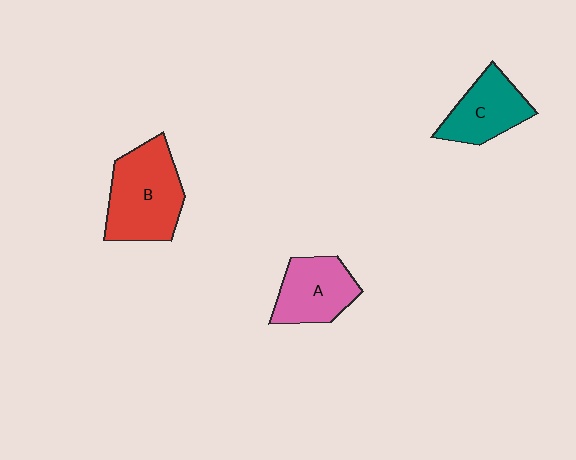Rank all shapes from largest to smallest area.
From largest to smallest: B (red), A (pink), C (teal).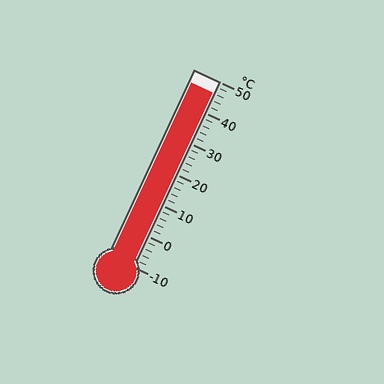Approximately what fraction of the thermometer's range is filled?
The thermometer is filled to approximately 95% of its range.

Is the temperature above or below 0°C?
The temperature is above 0°C.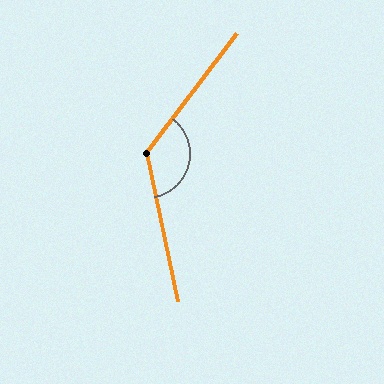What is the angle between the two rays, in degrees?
Approximately 131 degrees.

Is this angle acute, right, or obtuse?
It is obtuse.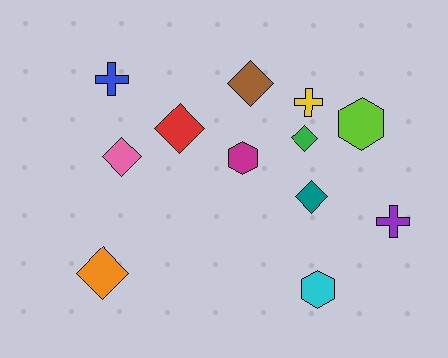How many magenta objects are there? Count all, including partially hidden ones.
There is 1 magenta object.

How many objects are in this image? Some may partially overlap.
There are 12 objects.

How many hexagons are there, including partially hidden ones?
There are 3 hexagons.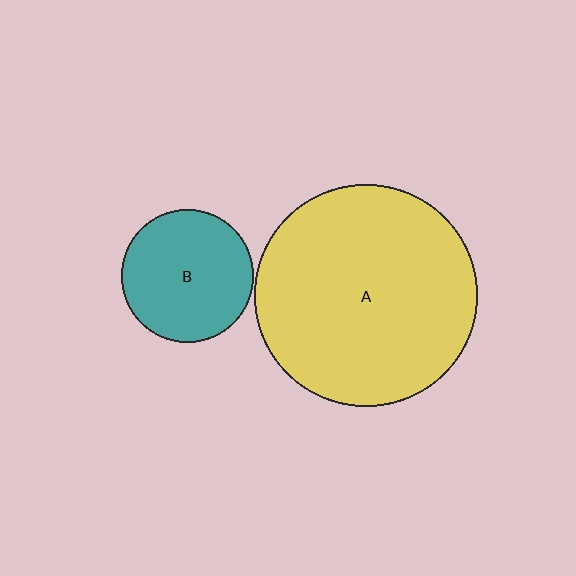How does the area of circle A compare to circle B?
Approximately 2.8 times.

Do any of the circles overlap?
No, none of the circles overlap.